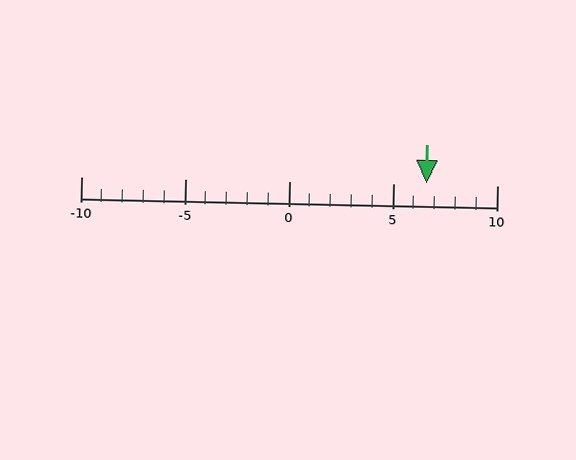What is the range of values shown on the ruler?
The ruler shows values from -10 to 10.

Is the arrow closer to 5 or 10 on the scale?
The arrow is closer to 5.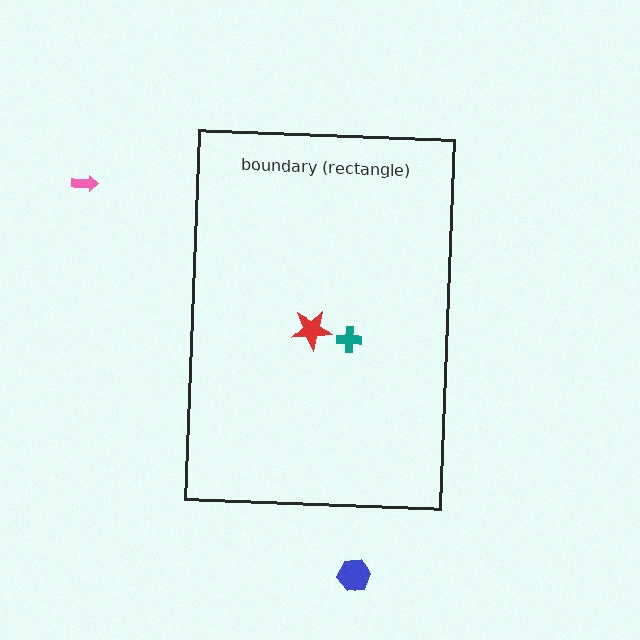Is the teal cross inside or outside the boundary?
Inside.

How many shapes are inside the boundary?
2 inside, 2 outside.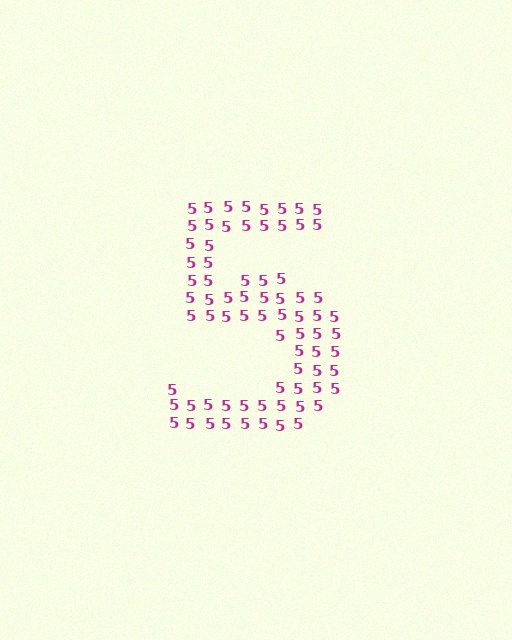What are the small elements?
The small elements are digit 5's.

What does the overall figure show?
The overall figure shows the digit 5.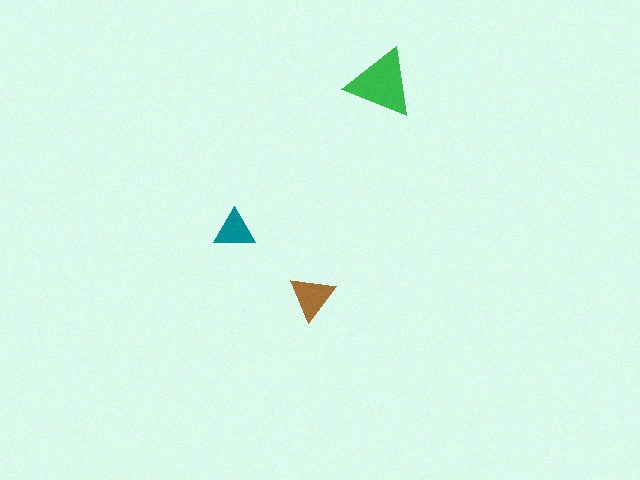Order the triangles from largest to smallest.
the green one, the brown one, the teal one.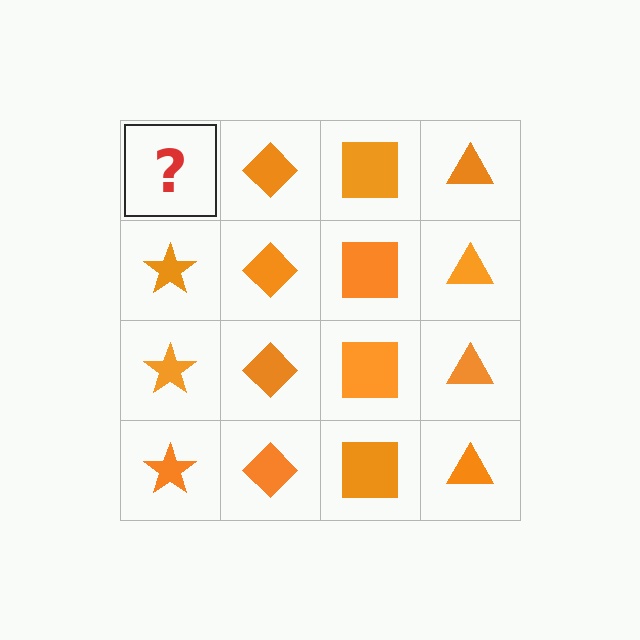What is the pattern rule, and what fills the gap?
The rule is that each column has a consistent shape. The gap should be filled with an orange star.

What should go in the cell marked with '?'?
The missing cell should contain an orange star.